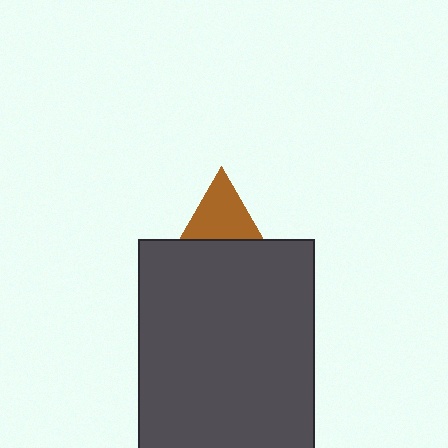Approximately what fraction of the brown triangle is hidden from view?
Roughly 58% of the brown triangle is hidden behind the dark gray rectangle.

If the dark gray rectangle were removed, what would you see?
You would see the complete brown triangle.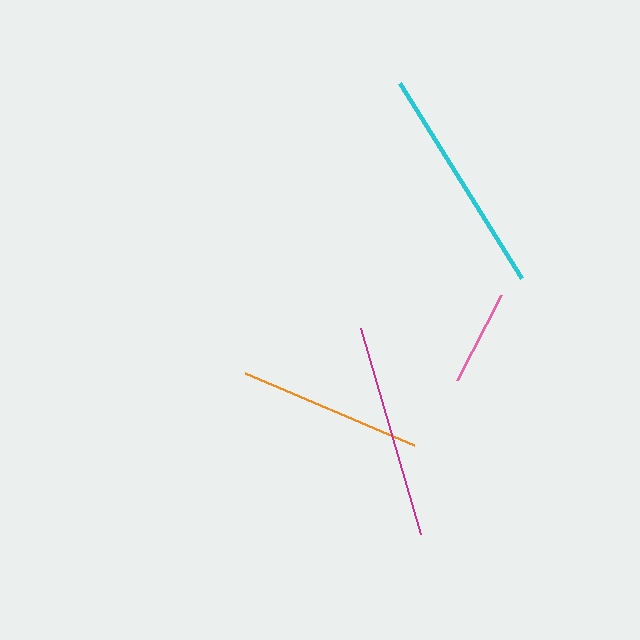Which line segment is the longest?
The cyan line is the longest at approximately 230 pixels.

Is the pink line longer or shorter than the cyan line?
The cyan line is longer than the pink line.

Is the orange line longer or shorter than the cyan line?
The cyan line is longer than the orange line.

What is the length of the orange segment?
The orange segment is approximately 184 pixels long.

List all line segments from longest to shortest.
From longest to shortest: cyan, magenta, orange, pink.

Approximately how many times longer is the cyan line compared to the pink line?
The cyan line is approximately 2.4 times the length of the pink line.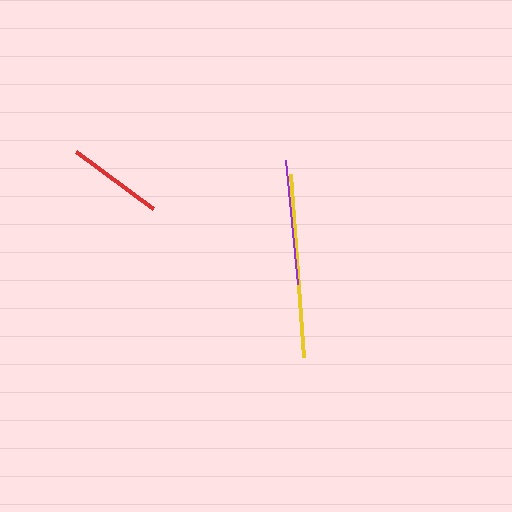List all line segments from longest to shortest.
From longest to shortest: yellow, purple, red.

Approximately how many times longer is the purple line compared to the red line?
The purple line is approximately 1.3 times the length of the red line.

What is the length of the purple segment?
The purple segment is approximately 124 pixels long.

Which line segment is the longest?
The yellow line is the longest at approximately 183 pixels.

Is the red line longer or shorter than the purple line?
The purple line is longer than the red line.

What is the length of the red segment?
The red segment is approximately 96 pixels long.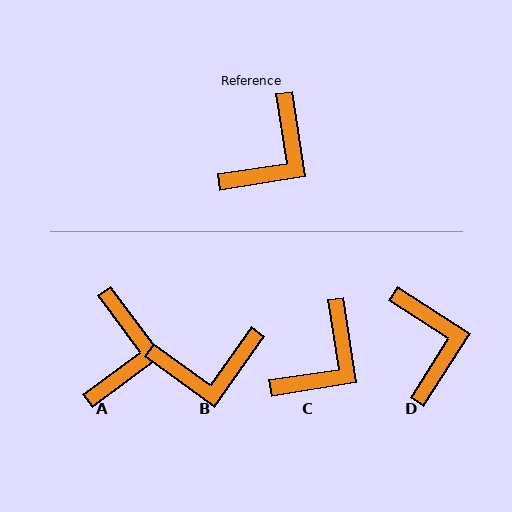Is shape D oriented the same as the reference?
No, it is off by about 49 degrees.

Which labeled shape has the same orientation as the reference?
C.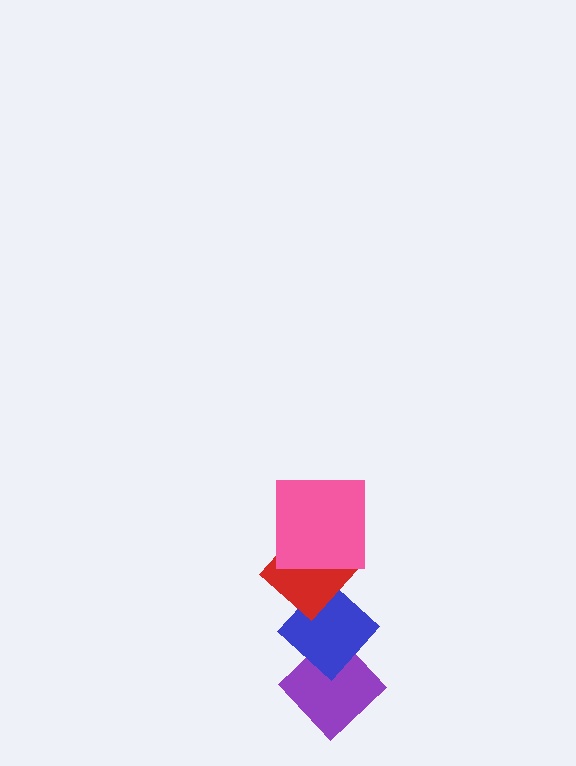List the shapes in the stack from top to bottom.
From top to bottom: the pink square, the red diamond, the blue diamond, the purple diamond.